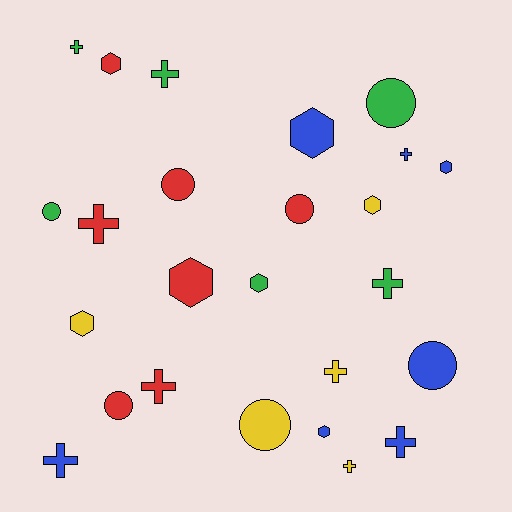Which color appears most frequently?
Red, with 7 objects.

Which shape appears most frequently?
Cross, with 10 objects.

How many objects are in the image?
There are 25 objects.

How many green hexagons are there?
There is 1 green hexagon.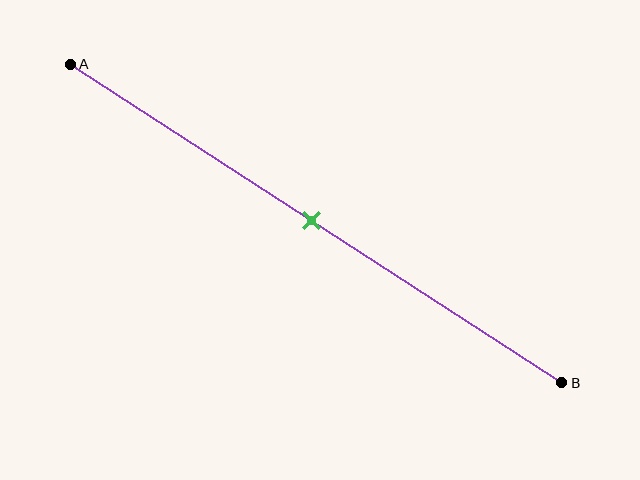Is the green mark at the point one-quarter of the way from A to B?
No, the mark is at about 50% from A, not at the 25% one-quarter point.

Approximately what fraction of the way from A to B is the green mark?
The green mark is approximately 50% of the way from A to B.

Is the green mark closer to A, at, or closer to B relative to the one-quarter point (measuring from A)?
The green mark is closer to point B than the one-quarter point of segment AB.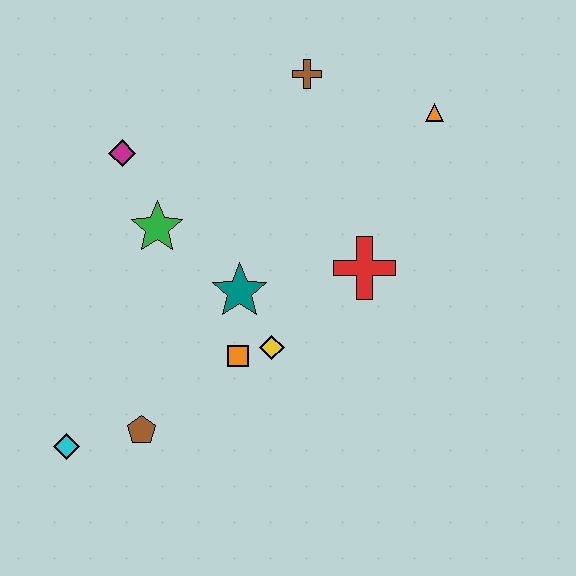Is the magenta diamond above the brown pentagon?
Yes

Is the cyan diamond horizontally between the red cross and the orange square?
No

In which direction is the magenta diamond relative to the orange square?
The magenta diamond is above the orange square.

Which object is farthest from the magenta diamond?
The orange triangle is farthest from the magenta diamond.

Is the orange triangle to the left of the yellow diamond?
No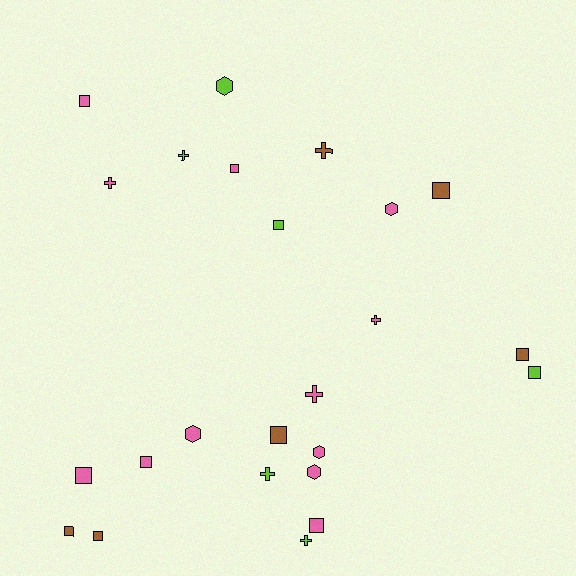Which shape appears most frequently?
Square, with 12 objects.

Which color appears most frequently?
Pink, with 12 objects.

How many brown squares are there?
There are 5 brown squares.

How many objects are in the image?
There are 24 objects.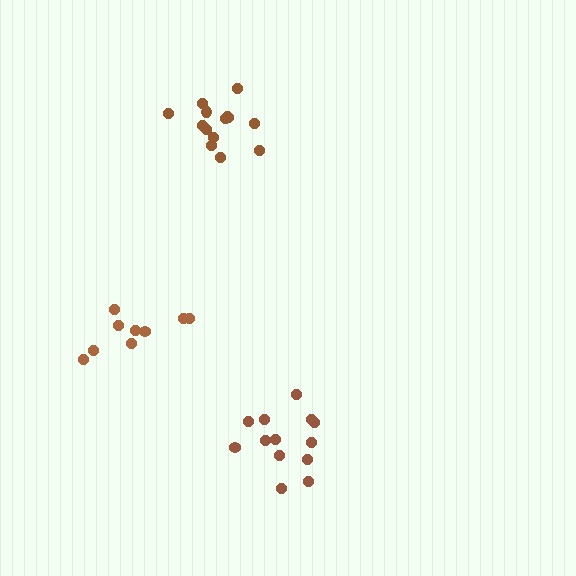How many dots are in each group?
Group 1: 14 dots, Group 2: 9 dots, Group 3: 13 dots (36 total).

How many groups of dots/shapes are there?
There are 3 groups.